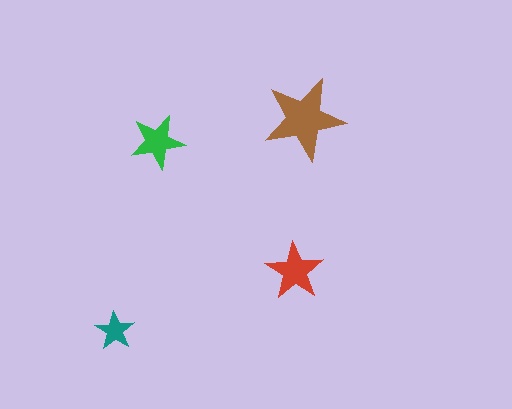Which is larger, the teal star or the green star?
The green one.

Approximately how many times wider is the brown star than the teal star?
About 2 times wider.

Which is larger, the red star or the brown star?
The brown one.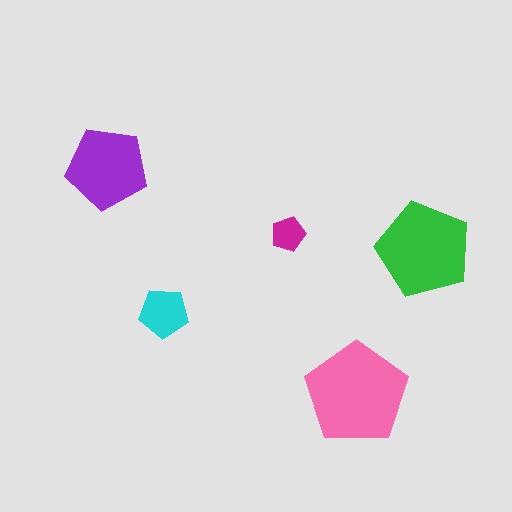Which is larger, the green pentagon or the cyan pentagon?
The green one.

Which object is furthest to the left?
The purple pentagon is leftmost.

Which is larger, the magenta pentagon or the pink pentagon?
The pink one.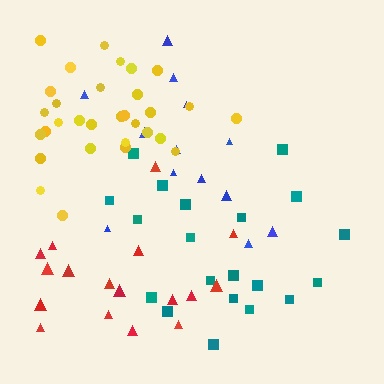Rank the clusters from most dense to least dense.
yellow, red, teal, blue.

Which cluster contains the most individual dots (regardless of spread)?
Yellow (31).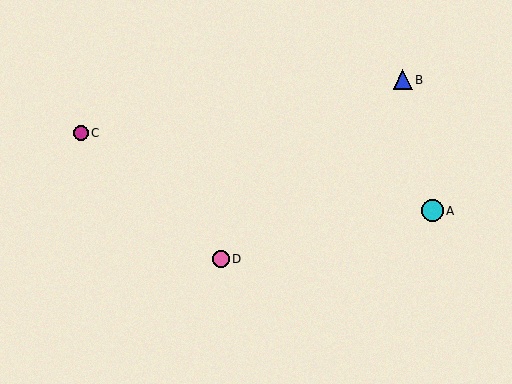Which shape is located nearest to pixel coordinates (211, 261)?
The pink circle (labeled D) at (221, 259) is nearest to that location.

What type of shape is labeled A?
Shape A is a cyan circle.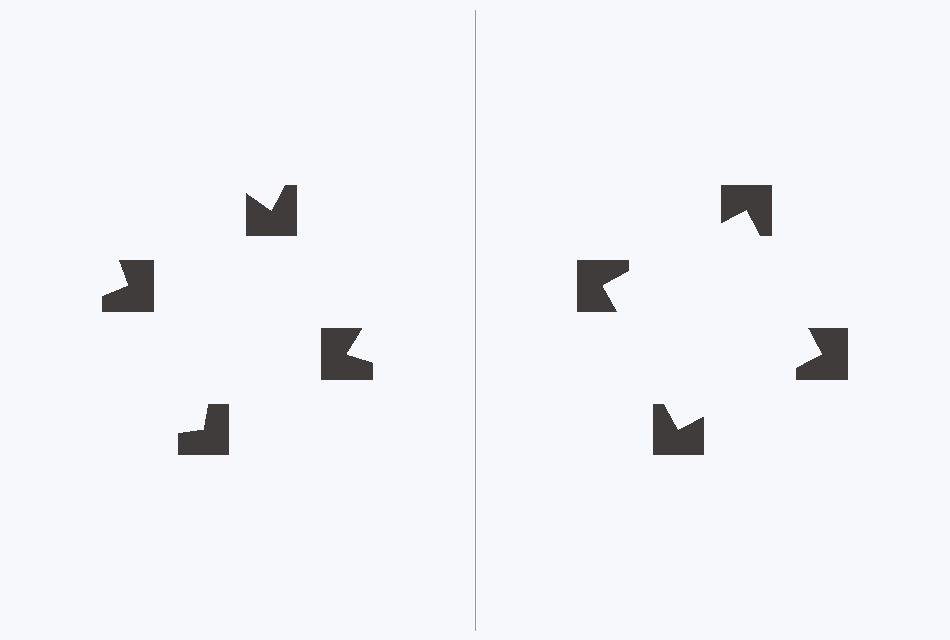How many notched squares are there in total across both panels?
8 — 4 on each side.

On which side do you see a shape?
An illusory square appears on the right side. On the left side the wedge cuts are rotated, so no coherent shape forms.